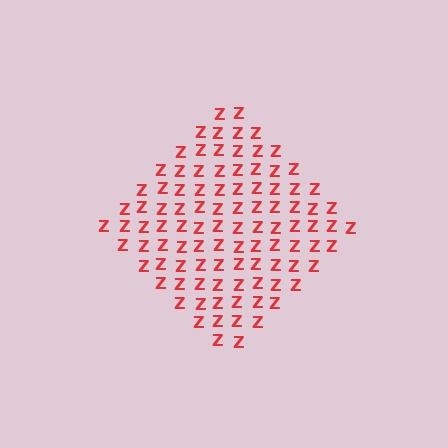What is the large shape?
The large shape is a diamond.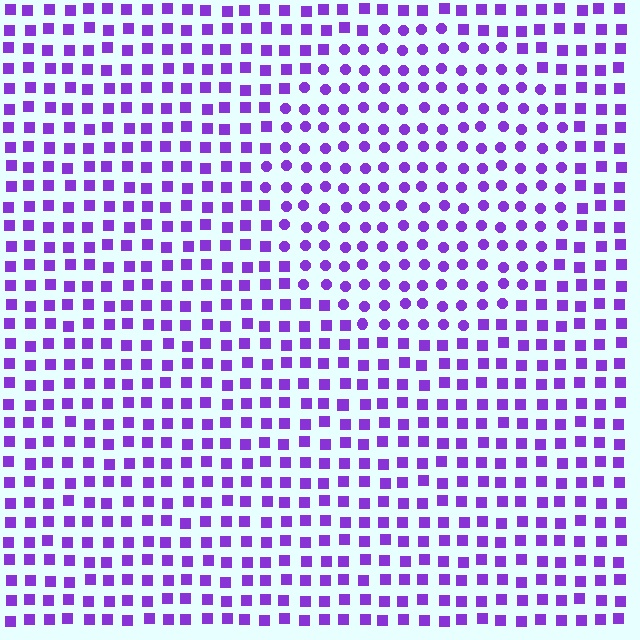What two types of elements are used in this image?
The image uses circles inside the circle region and squares outside it.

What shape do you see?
I see a circle.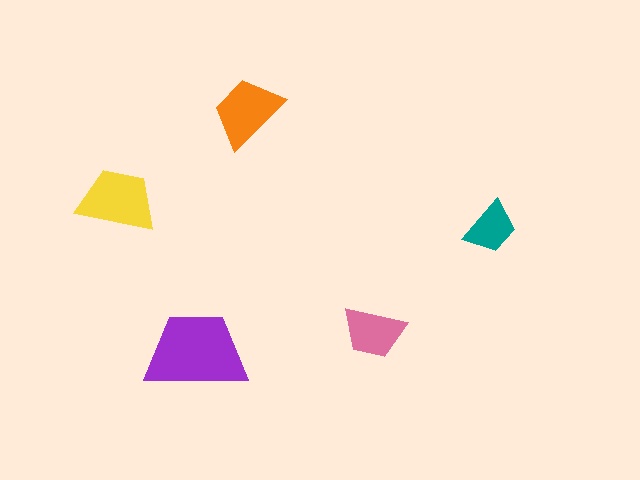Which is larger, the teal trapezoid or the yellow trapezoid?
The yellow one.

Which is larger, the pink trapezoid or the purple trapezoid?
The purple one.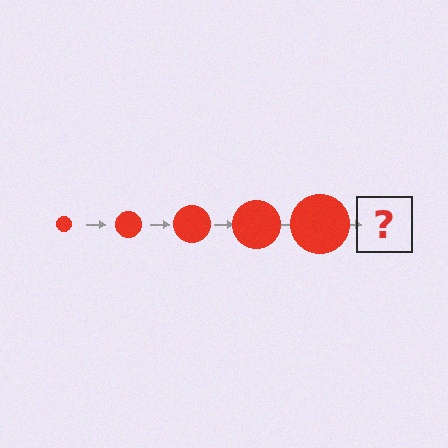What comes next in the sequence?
The next element should be a red circle, larger than the previous one.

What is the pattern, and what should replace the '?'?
The pattern is that the circle gets progressively larger each step. The '?' should be a red circle, larger than the previous one.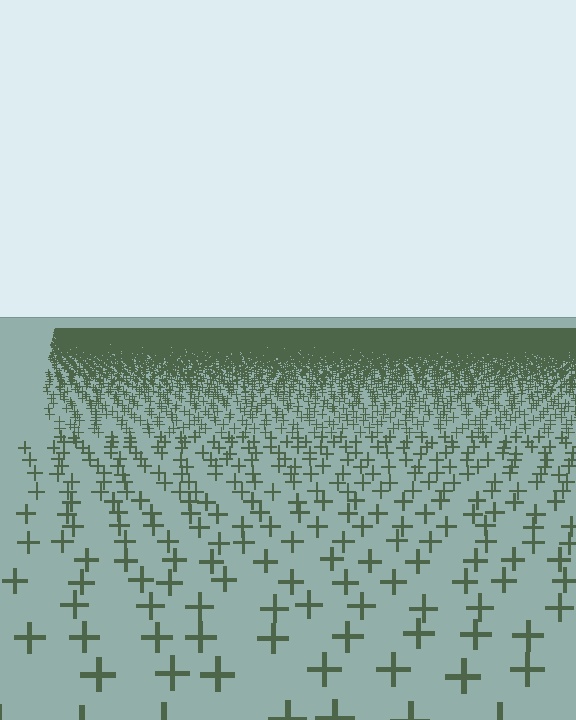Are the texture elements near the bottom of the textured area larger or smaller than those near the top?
Larger. Near the bottom, elements are closer to the viewer and appear at a bigger on-screen size.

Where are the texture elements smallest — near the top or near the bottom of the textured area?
Near the top.